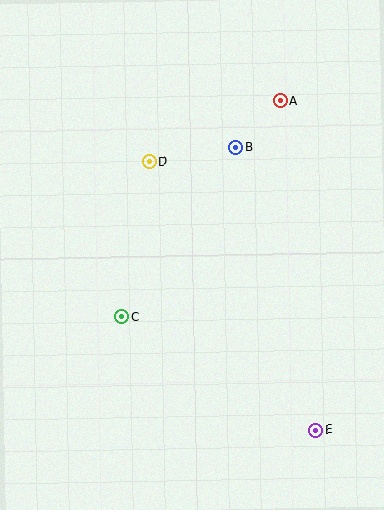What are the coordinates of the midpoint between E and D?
The midpoint between E and D is at (233, 296).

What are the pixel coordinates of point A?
Point A is at (280, 101).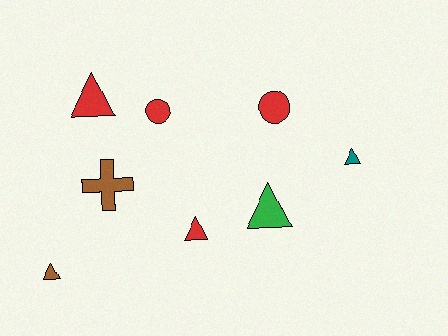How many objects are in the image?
There are 8 objects.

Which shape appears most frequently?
Triangle, with 5 objects.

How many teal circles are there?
There are no teal circles.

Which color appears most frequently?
Red, with 4 objects.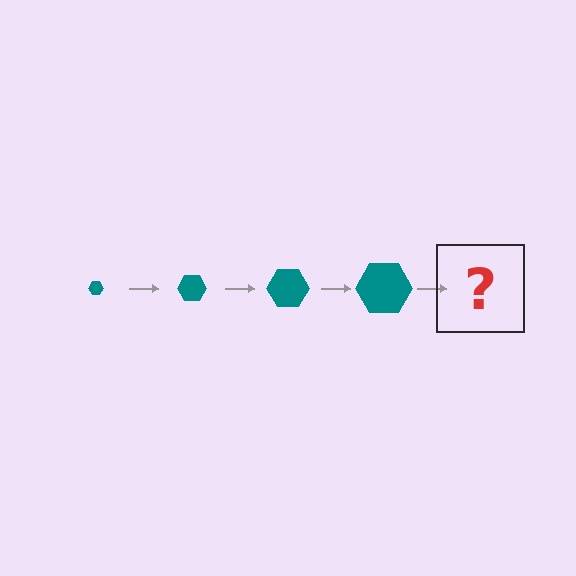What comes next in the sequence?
The next element should be a teal hexagon, larger than the previous one.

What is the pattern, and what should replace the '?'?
The pattern is that the hexagon gets progressively larger each step. The '?' should be a teal hexagon, larger than the previous one.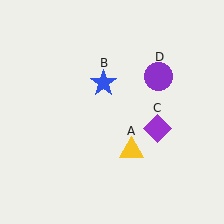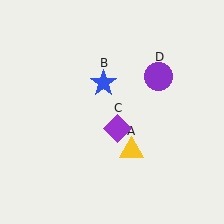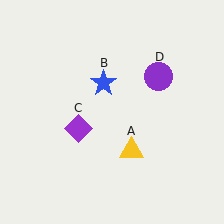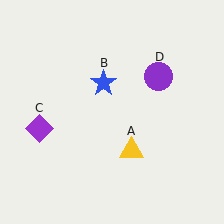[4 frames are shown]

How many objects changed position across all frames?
1 object changed position: purple diamond (object C).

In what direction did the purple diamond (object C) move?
The purple diamond (object C) moved left.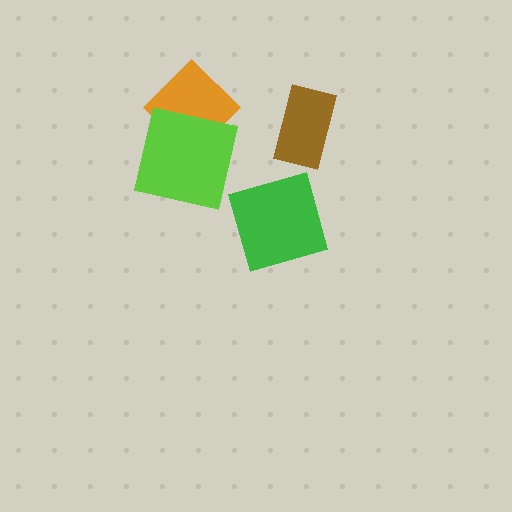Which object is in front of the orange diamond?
The lime square is in front of the orange diamond.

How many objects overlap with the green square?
0 objects overlap with the green square.